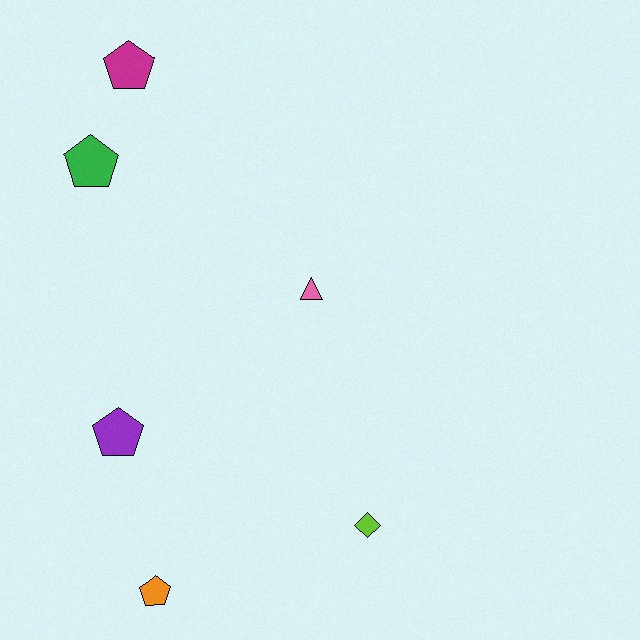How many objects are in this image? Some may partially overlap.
There are 6 objects.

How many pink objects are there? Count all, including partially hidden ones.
There is 1 pink object.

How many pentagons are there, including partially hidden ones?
There are 4 pentagons.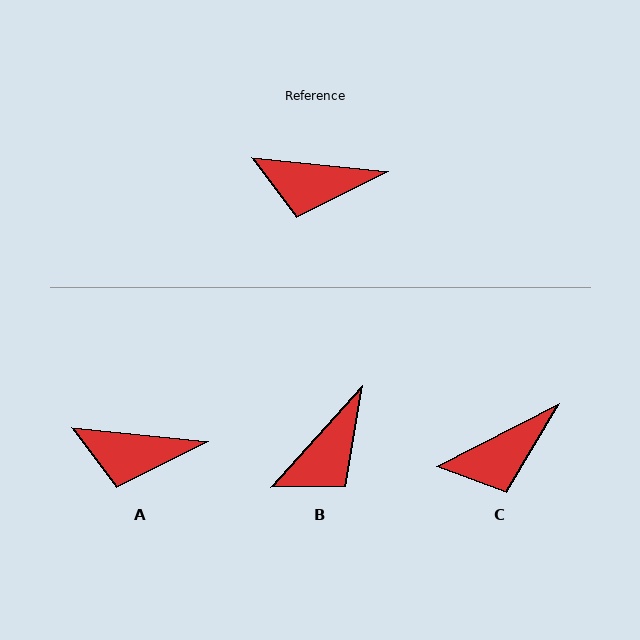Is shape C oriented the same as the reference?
No, it is off by about 33 degrees.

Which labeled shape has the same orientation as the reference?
A.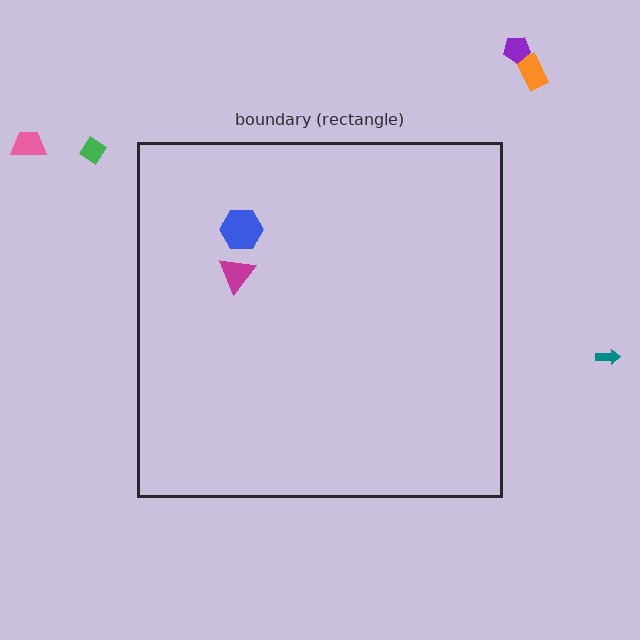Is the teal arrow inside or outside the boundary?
Outside.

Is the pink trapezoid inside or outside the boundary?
Outside.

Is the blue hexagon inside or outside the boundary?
Inside.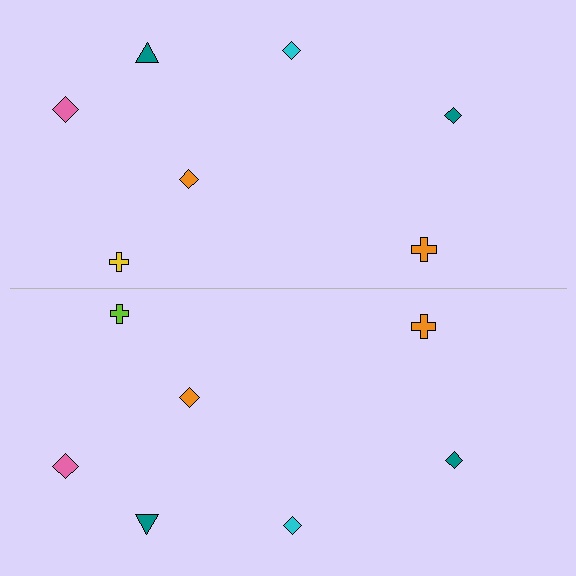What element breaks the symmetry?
The lime cross on the bottom side breaks the symmetry — its mirror counterpart is yellow.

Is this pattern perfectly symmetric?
No, the pattern is not perfectly symmetric. The lime cross on the bottom side breaks the symmetry — its mirror counterpart is yellow.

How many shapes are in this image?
There are 14 shapes in this image.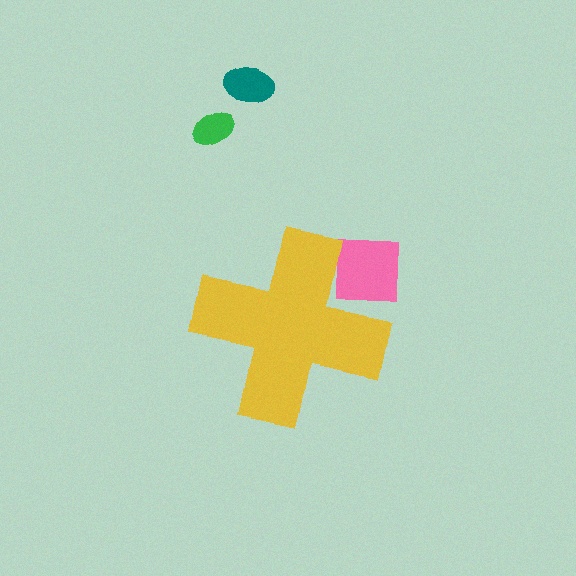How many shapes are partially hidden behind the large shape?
1 shape is partially hidden.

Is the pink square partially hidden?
Yes, the pink square is partially hidden behind the yellow cross.